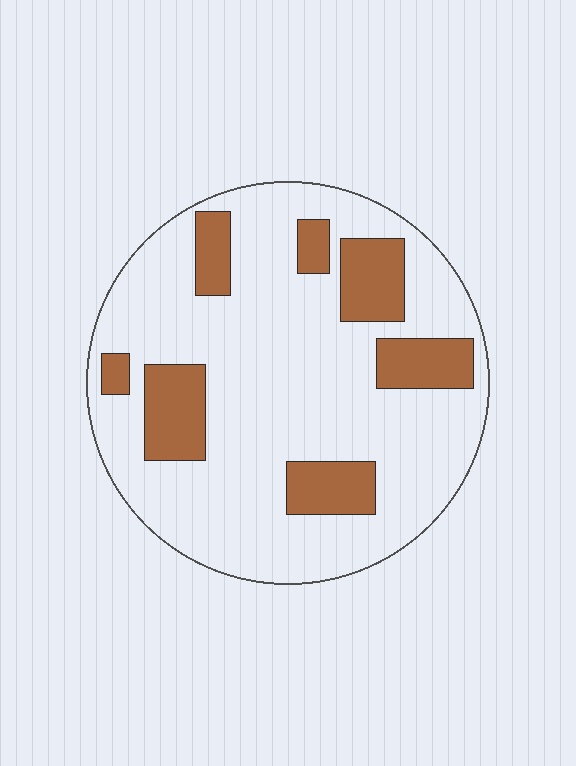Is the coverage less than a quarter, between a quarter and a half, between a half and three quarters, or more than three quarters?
Less than a quarter.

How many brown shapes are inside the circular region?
7.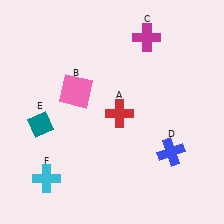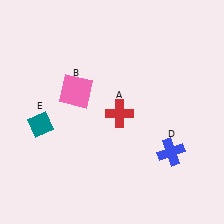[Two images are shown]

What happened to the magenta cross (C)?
The magenta cross (C) was removed in Image 2. It was in the top-right area of Image 1.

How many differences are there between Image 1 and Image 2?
There are 2 differences between the two images.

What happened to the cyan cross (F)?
The cyan cross (F) was removed in Image 2. It was in the bottom-left area of Image 1.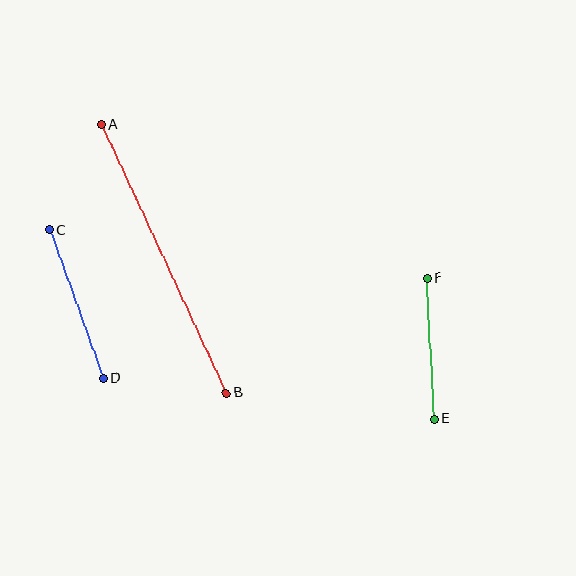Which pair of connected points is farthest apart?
Points A and B are farthest apart.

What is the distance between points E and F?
The distance is approximately 141 pixels.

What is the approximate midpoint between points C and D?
The midpoint is at approximately (76, 304) pixels.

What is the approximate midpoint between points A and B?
The midpoint is at approximately (164, 259) pixels.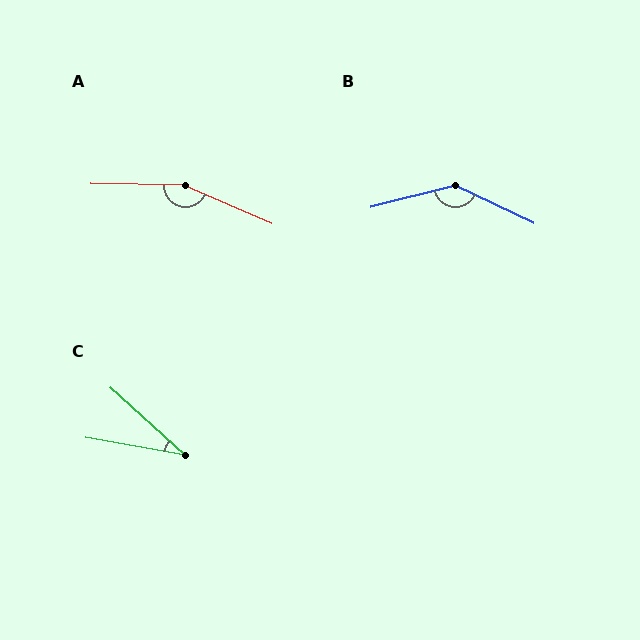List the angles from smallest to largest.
C (32°), B (140°), A (157°).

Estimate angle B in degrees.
Approximately 140 degrees.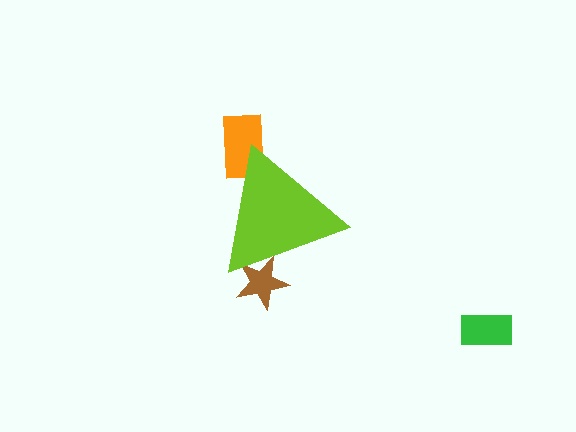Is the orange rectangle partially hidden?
Yes, the orange rectangle is partially hidden behind the lime triangle.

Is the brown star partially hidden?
Yes, the brown star is partially hidden behind the lime triangle.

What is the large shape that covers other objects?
A lime triangle.